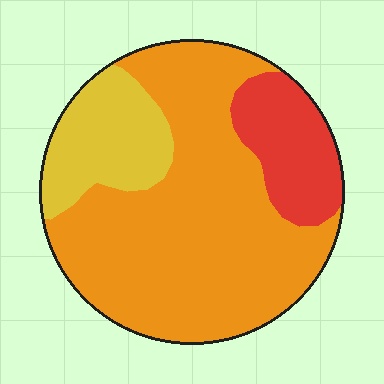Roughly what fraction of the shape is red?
Red covers 16% of the shape.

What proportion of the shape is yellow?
Yellow takes up about one sixth (1/6) of the shape.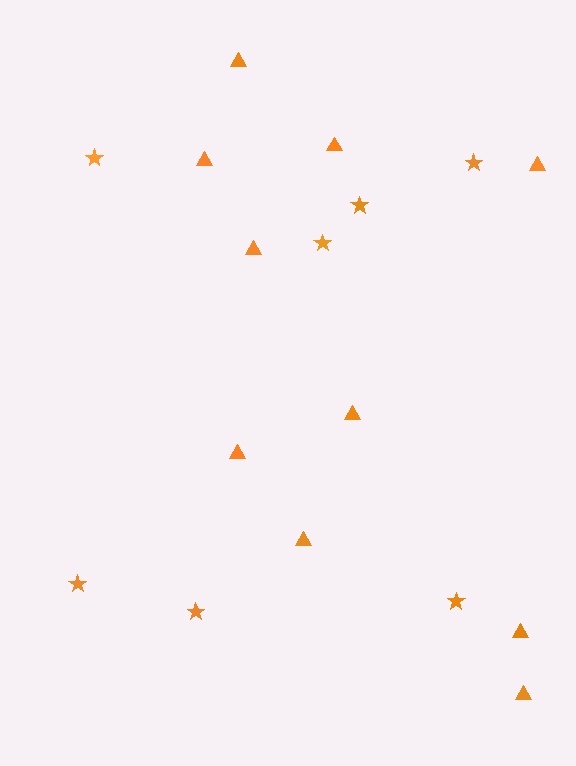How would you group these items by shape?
There are 2 groups: one group of stars (7) and one group of triangles (10).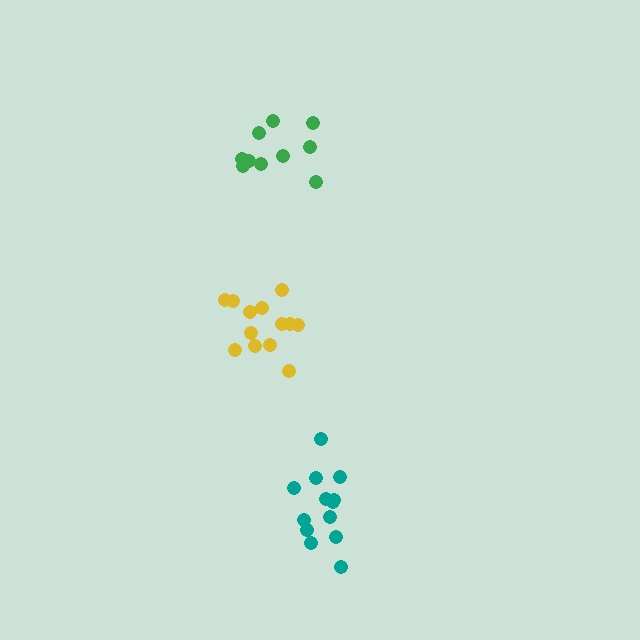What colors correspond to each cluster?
The clusters are colored: teal, yellow, green.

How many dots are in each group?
Group 1: 13 dots, Group 2: 13 dots, Group 3: 10 dots (36 total).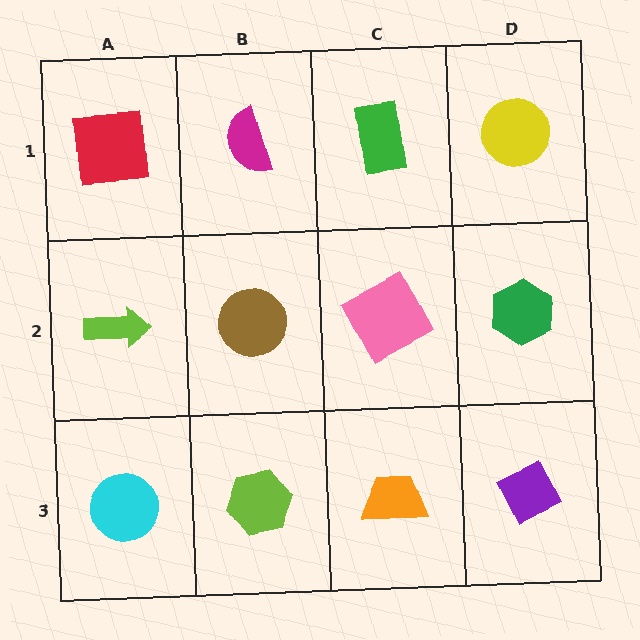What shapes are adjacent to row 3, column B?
A brown circle (row 2, column B), a cyan circle (row 3, column A), an orange trapezoid (row 3, column C).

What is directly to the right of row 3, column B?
An orange trapezoid.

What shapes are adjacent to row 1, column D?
A green hexagon (row 2, column D), a green rectangle (row 1, column C).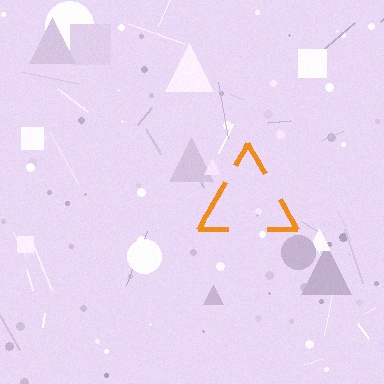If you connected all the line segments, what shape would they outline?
They would outline a triangle.